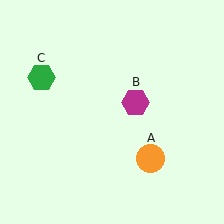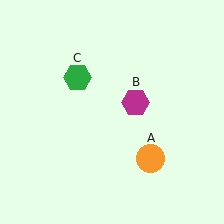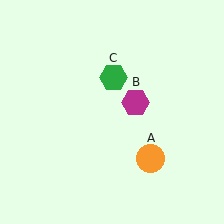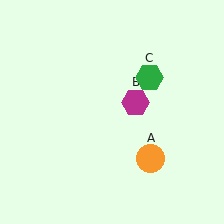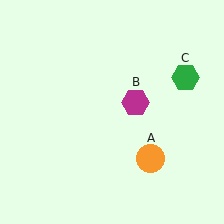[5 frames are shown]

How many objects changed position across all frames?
1 object changed position: green hexagon (object C).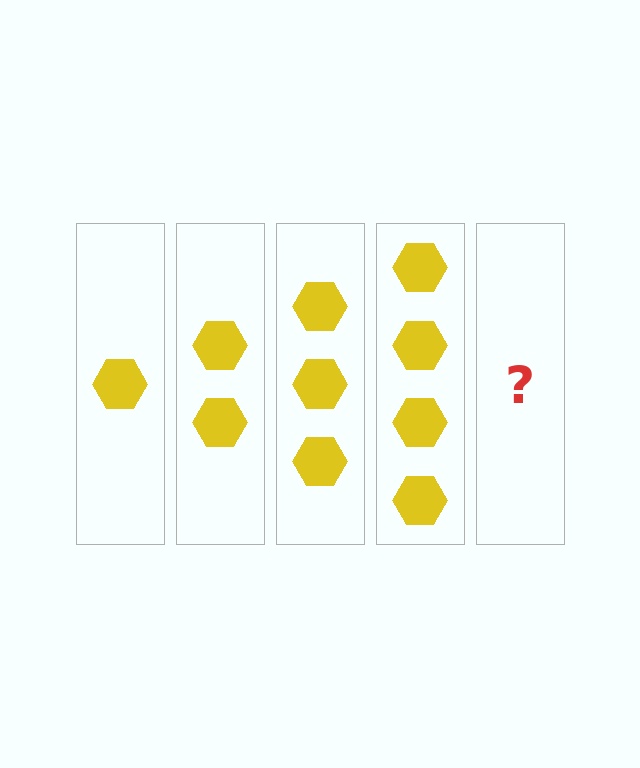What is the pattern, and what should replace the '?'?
The pattern is that each step adds one more hexagon. The '?' should be 5 hexagons.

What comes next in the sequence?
The next element should be 5 hexagons.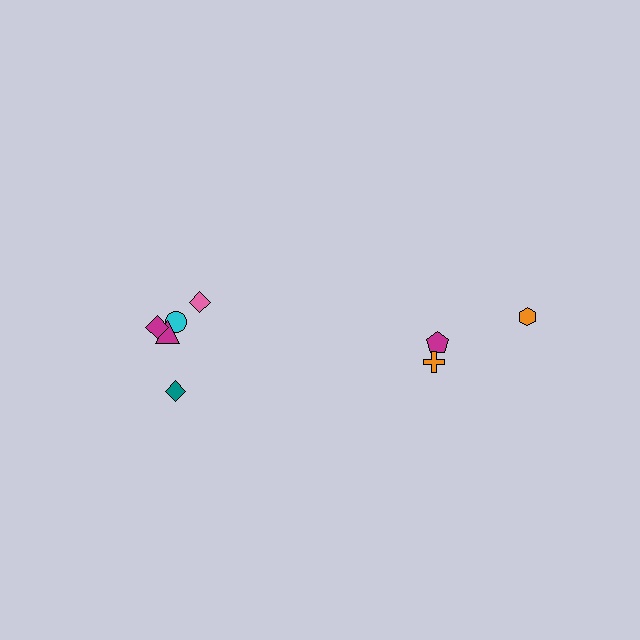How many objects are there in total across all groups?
There are 8 objects.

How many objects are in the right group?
There are 3 objects.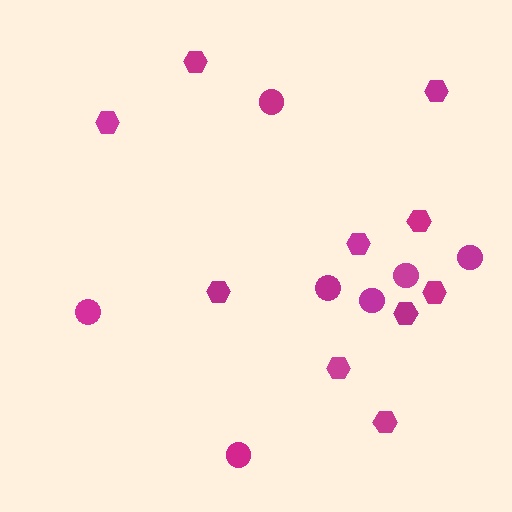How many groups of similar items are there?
There are 2 groups: one group of hexagons (10) and one group of circles (7).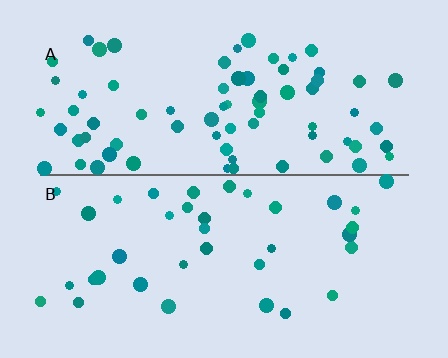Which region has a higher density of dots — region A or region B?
A (the top).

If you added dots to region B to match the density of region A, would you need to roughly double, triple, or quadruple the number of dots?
Approximately double.